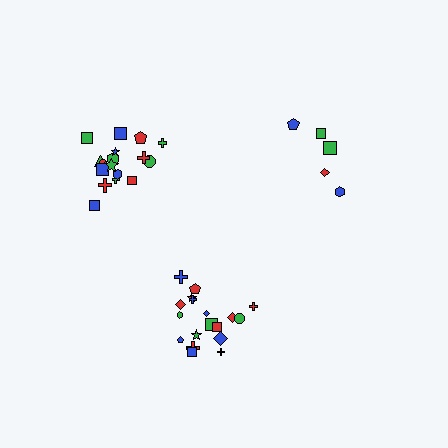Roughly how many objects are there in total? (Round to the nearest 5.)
Roughly 40 objects in total.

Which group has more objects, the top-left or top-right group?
The top-left group.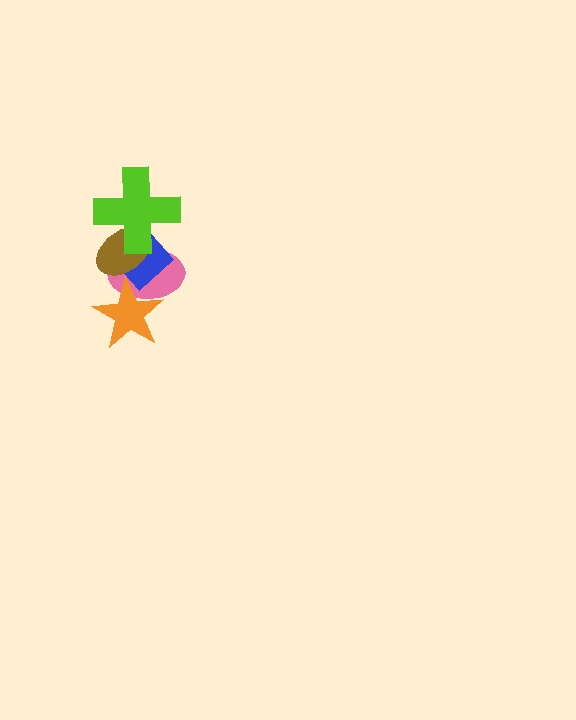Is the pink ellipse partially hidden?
Yes, it is partially covered by another shape.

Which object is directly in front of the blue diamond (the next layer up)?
The brown ellipse is directly in front of the blue diamond.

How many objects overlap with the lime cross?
3 objects overlap with the lime cross.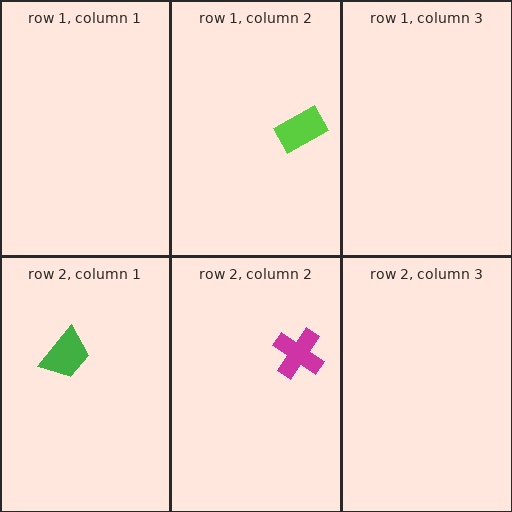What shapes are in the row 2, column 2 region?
The magenta cross.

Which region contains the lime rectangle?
The row 1, column 2 region.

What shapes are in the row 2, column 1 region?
The green trapezoid.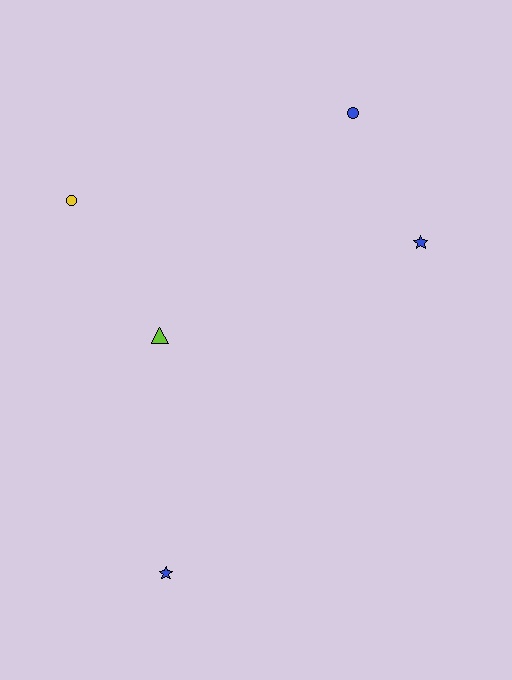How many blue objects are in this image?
There are 3 blue objects.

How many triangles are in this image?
There is 1 triangle.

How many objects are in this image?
There are 5 objects.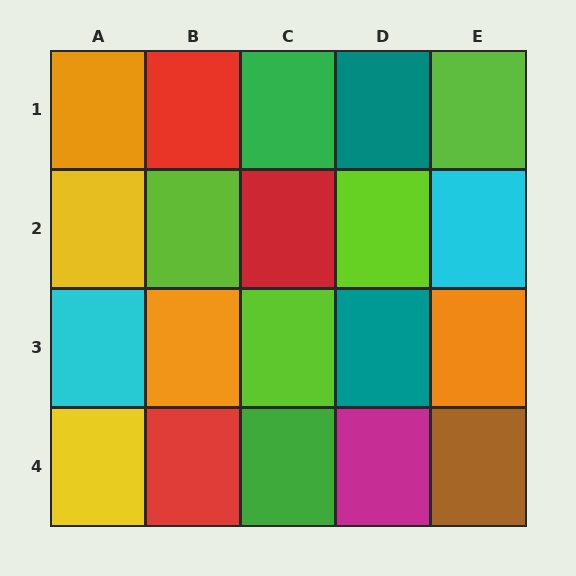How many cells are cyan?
2 cells are cyan.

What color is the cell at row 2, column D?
Lime.